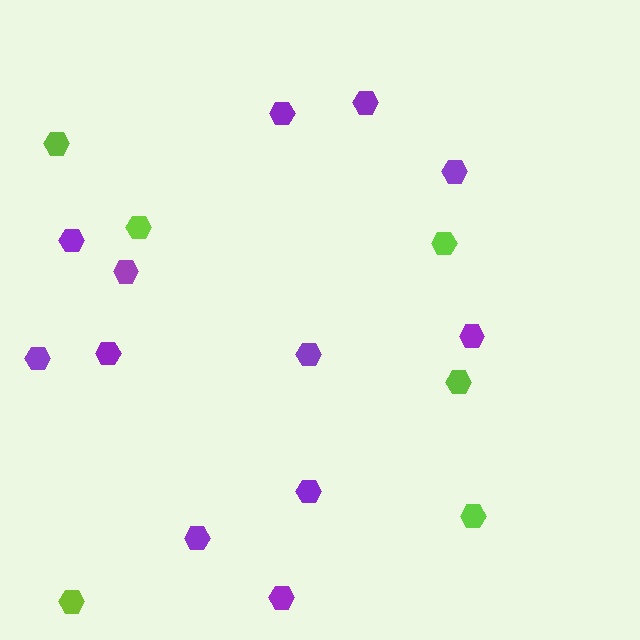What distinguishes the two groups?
There are 2 groups: one group of purple hexagons (12) and one group of lime hexagons (6).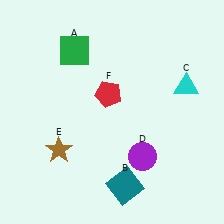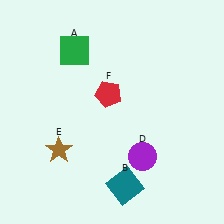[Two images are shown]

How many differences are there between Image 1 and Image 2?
There is 1 difference between the two images.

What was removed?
The cyan triangle (C) was removed in Image 2.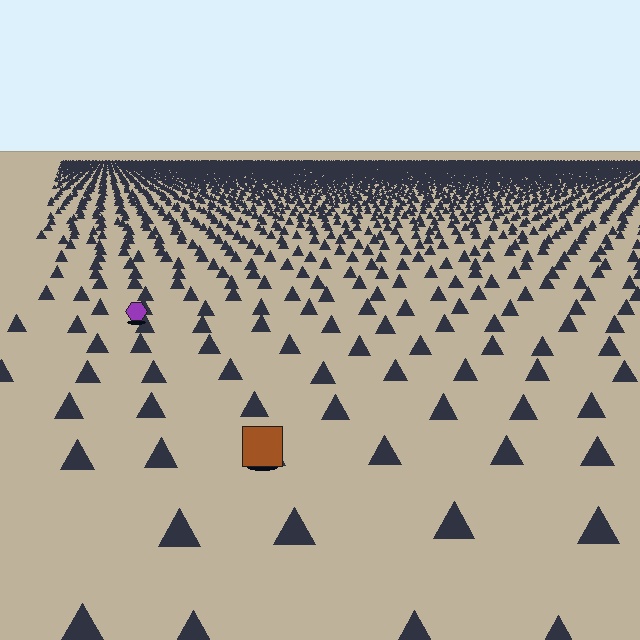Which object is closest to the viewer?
The brown square is closest. The texture marks near it are larger and more spread out.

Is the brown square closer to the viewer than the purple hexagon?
Yes. The brown square is closer — you can tell from the texture gradient: the ground texture is coarser near it.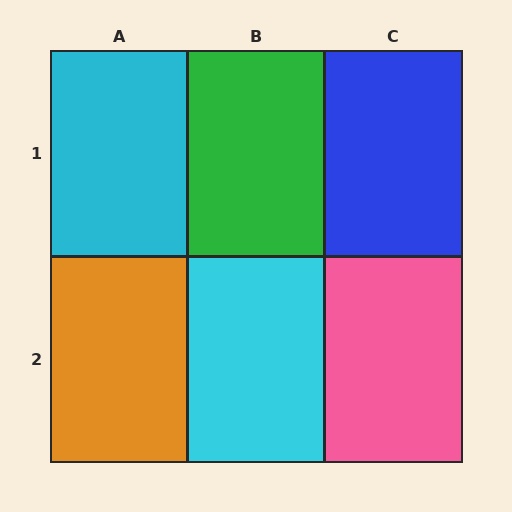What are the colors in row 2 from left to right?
Orange, cyan, pink.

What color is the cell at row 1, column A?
Cyan.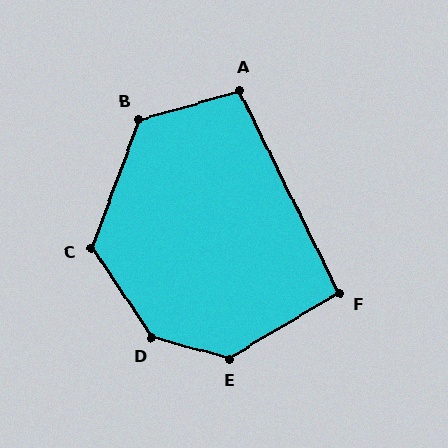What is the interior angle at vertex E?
Approximately 134 degrees (obtuse).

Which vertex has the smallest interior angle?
F, at approximately 95 degrees.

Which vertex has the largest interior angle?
D, at approximately 139 degrees.